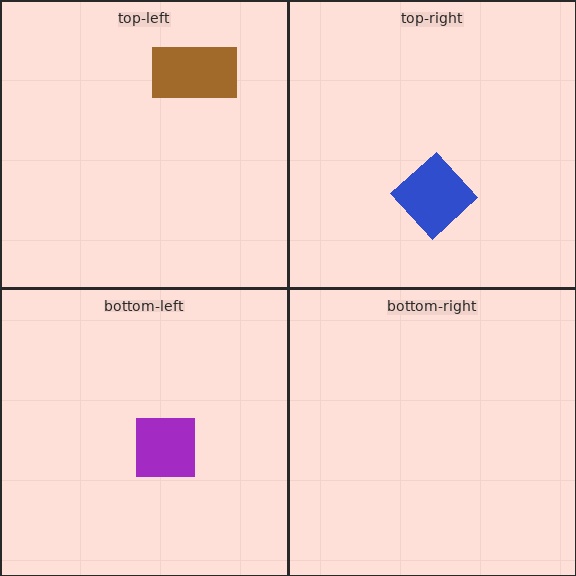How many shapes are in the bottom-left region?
1.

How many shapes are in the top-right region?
1.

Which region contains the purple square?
The bottom-left region.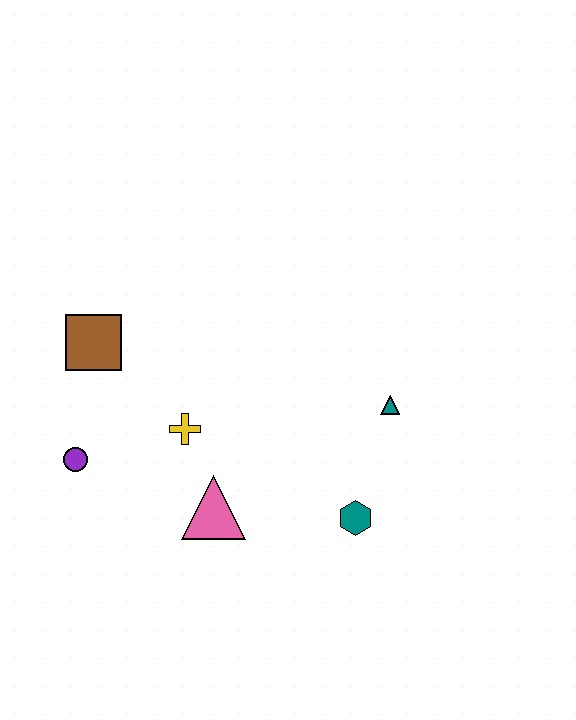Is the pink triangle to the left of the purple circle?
No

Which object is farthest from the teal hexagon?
The brown square is farthest from the teal hexagon.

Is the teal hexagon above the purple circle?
No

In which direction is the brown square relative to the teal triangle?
The brown square is to the left of the teal triangle.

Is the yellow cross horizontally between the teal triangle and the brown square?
Yes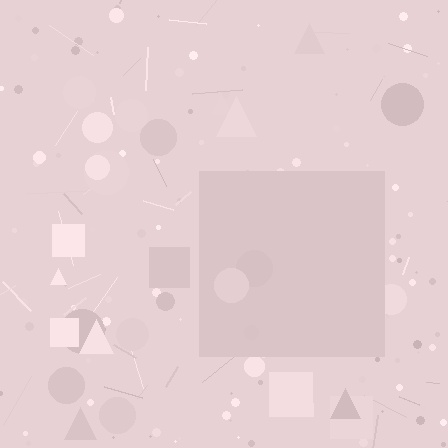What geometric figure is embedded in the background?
A square is embedded in the background.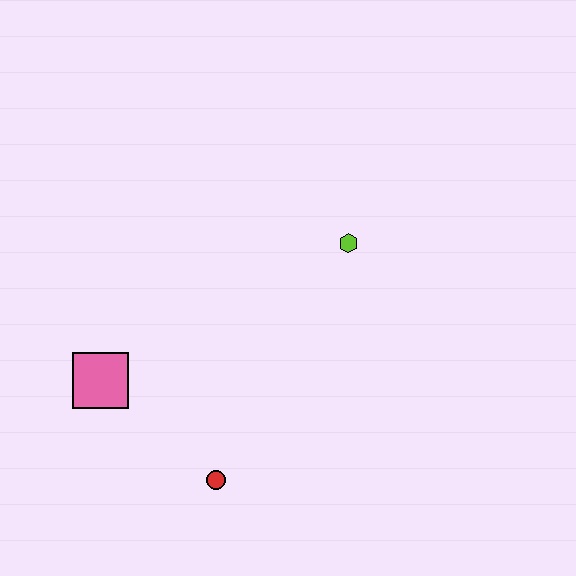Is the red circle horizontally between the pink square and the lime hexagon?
Yes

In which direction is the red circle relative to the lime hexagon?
The red circle is below the lime hexagon.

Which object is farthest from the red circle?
The lime hexagon is farthest from the red circle.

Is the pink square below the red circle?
No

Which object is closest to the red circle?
The pink square is closest to the red circle.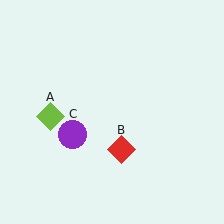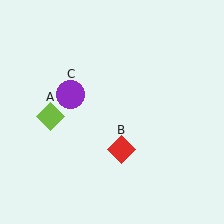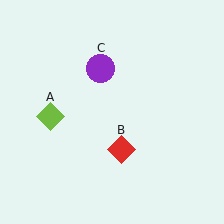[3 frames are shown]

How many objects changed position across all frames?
1 object changed position: purple circle (object C).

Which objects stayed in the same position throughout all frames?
Lime diamond (object A) and red diamond (object B) remained stationary.